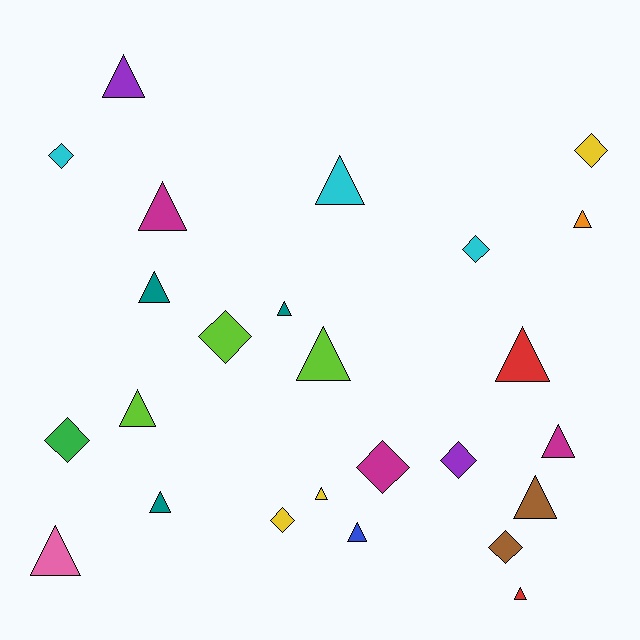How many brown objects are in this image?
There are 2 brown objects.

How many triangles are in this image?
There are 16 triangles.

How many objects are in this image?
There are 25 objects.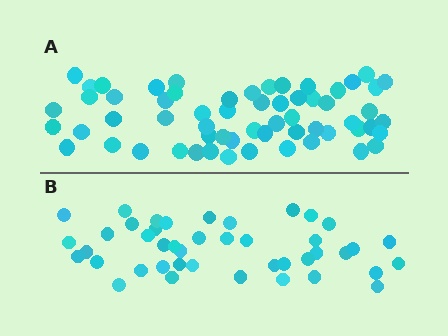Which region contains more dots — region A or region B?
Region A (the top region) has more dots.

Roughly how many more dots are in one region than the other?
Region A has approximately 15 more dots than region B.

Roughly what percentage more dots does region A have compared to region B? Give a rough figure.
About 40% more.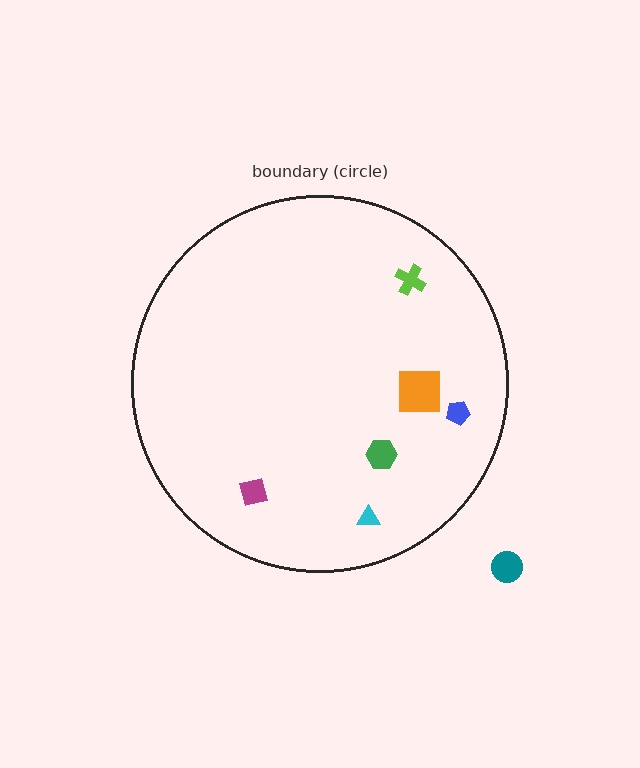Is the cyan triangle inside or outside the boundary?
Inside.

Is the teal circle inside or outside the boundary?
Outside.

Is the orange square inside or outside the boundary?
Inside.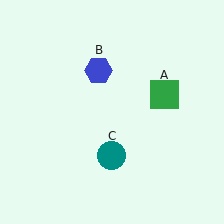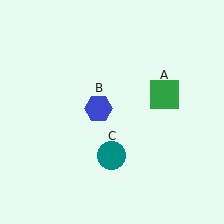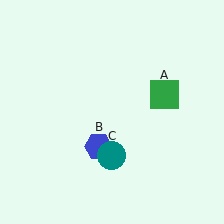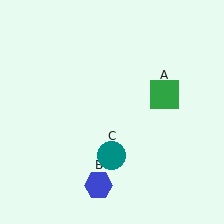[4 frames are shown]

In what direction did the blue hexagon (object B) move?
The blue hexagon (object B) moved down.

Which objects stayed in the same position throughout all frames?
Green square (object A) and teal circle (object C) remained stationary.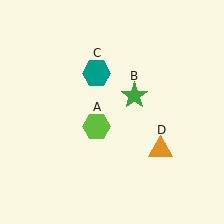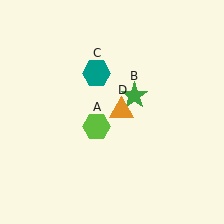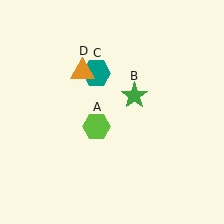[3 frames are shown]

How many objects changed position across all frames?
1 object changed position: orange triangle (object D).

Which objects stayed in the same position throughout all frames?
Lime hexagon (object A) and green star (object B) and teal hexagon (object C) remained stationary.